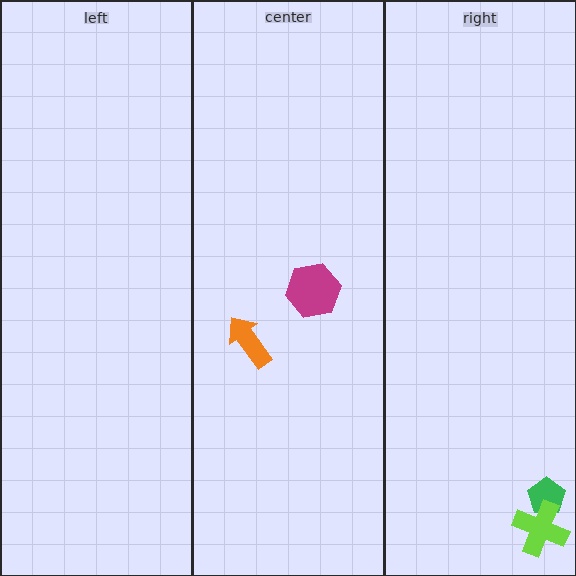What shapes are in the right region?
The green pentagon, the lime cross.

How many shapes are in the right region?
2.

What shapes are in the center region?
The orange arrow, the magenta hexagon.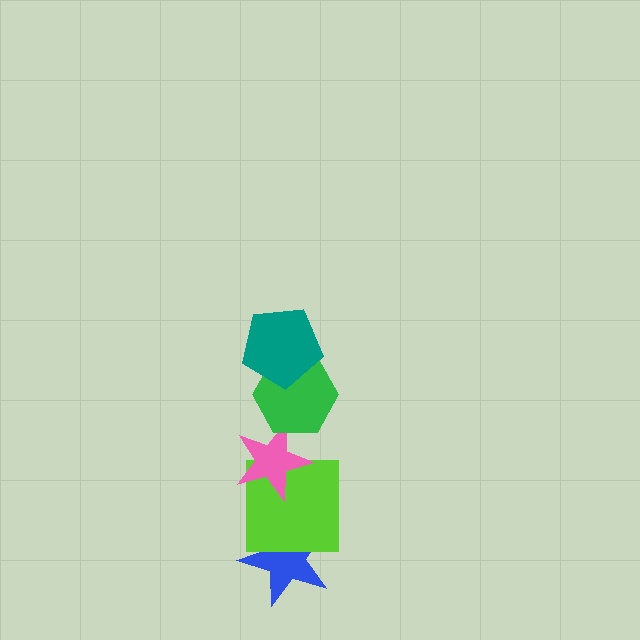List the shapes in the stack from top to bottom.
From top to bottom: the teal pentagon, the green hexagon, the pink star, the lime square, the blue star.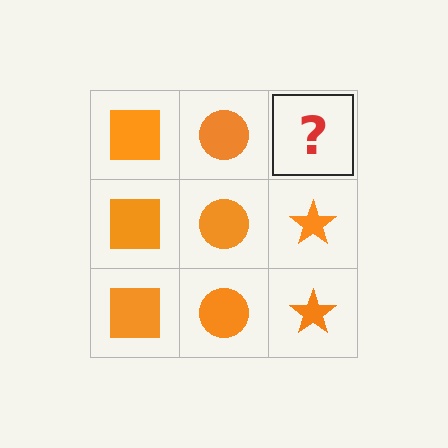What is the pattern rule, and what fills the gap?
The rule is that each column has a consistent shape. The gap should be filled with an orange star.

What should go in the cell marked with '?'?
The missing cell should contain an orange star.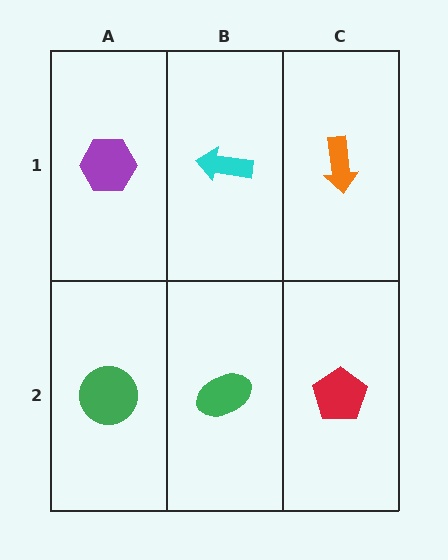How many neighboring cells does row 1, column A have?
2.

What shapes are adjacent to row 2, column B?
A cyan arrow (row 1, column B), a green circle (row 2, column A), a red pentagon (row 2, column C).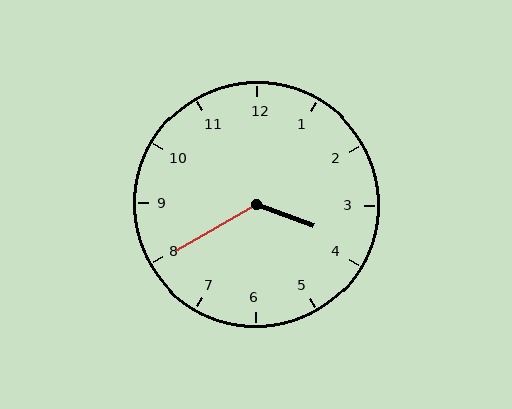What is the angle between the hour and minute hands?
Approximately 130 degrees.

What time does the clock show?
3:40.